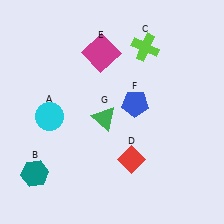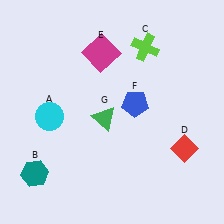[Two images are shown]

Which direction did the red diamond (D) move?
The red diamond (D) moved right.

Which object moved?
The red diamond (D) moved right.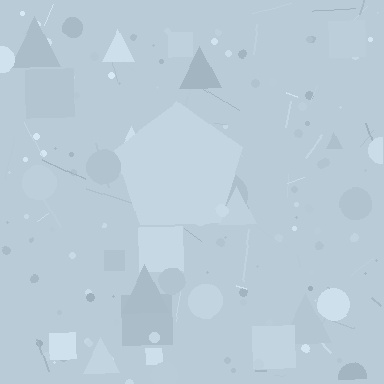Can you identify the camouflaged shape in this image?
The camouflaged shape is a pentagon.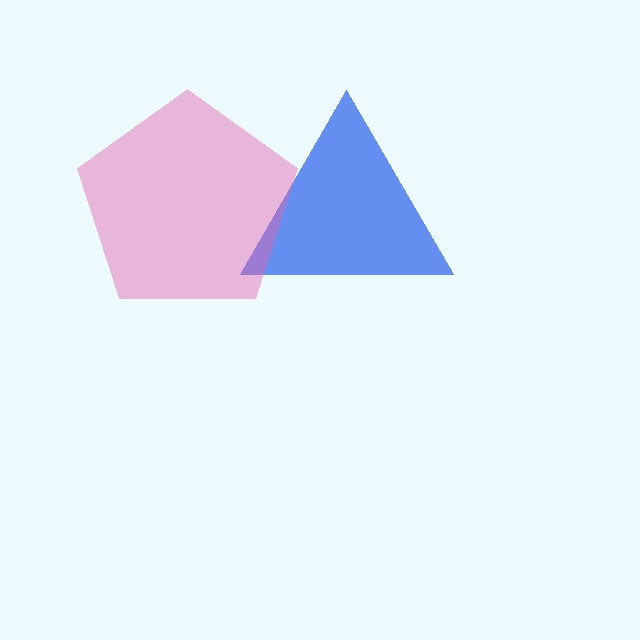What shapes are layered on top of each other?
The layered shapes are: a blue triangle, a pink pentagon.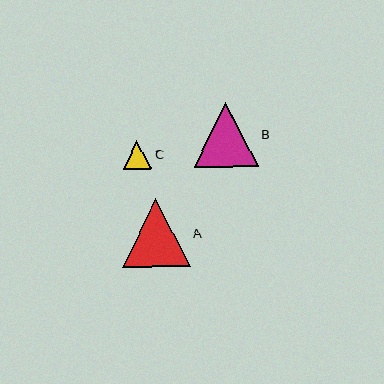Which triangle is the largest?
Triangle A is the largest with a size of approximately 68 pixels.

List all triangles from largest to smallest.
From largest to smallest: A, B, C.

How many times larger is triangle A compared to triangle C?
Triangle A is approximately 2.4 times the size of triangle C.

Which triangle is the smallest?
Triangle C is the smallest with a size of approximately 28 pixels.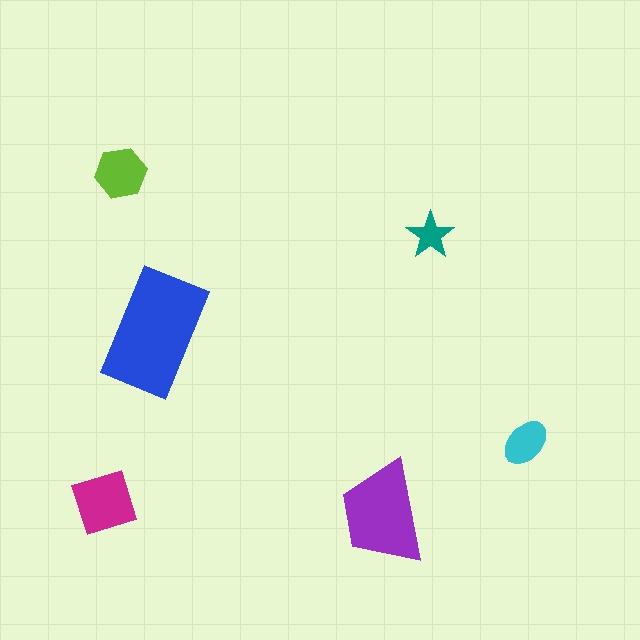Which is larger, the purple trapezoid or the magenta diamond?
The purple trapezoid.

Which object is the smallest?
The teal star.